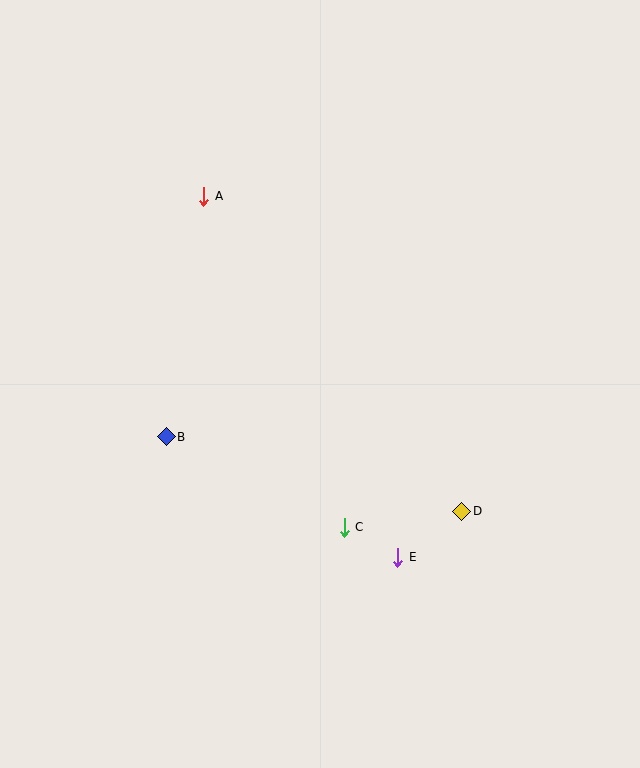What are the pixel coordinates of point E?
Point E is at (398, 557).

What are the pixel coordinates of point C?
Point C is at (344, 527).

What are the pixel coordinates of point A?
Point A is at (204, 196).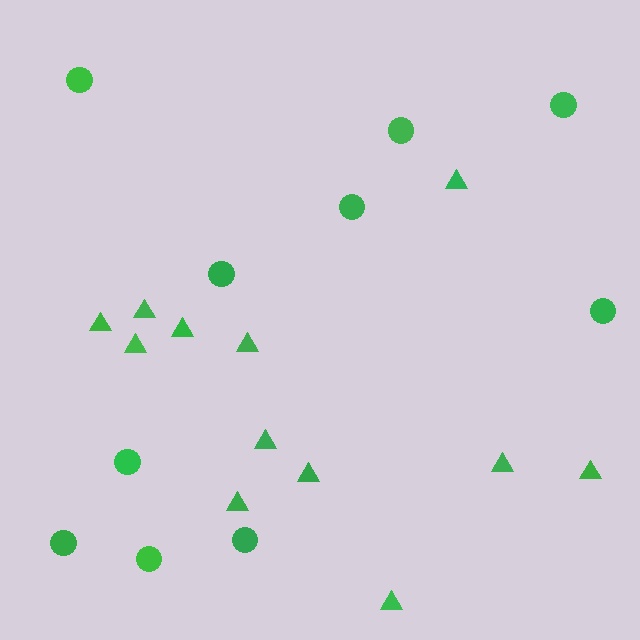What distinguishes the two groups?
There are 2 groups: one group of circles (10) and one group of triangles (12).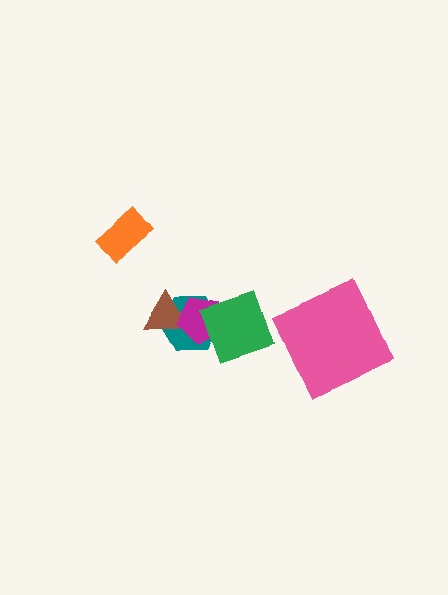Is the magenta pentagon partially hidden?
Yes, it is partially covered by another shape.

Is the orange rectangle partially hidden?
No, no other shape covers it.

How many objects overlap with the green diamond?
2 objects overlap with the green diamond.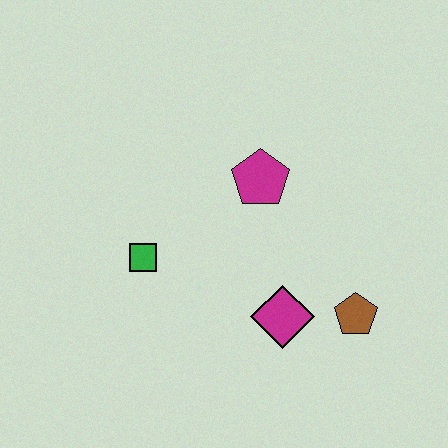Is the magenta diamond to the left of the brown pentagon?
Yes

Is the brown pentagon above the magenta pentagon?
No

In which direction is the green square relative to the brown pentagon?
The green square is to the left of the brown pentagon.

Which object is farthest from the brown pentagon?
The green square is farthest from the brown pentagon.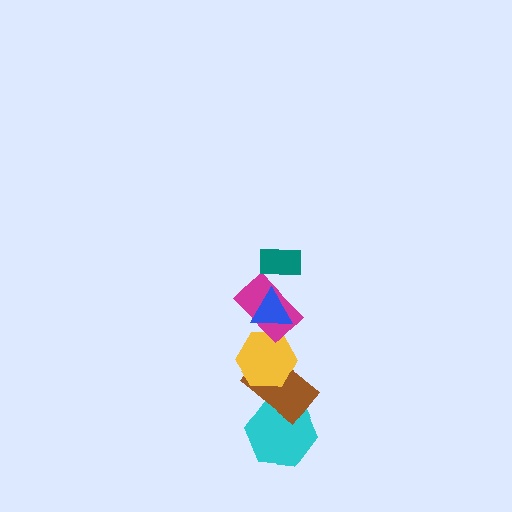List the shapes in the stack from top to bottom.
From top to bottom: the teal rectangle, the blue triangle, the magenta rectangle, the yellow hexagon, the brown rectangle, the cyan hexagon.